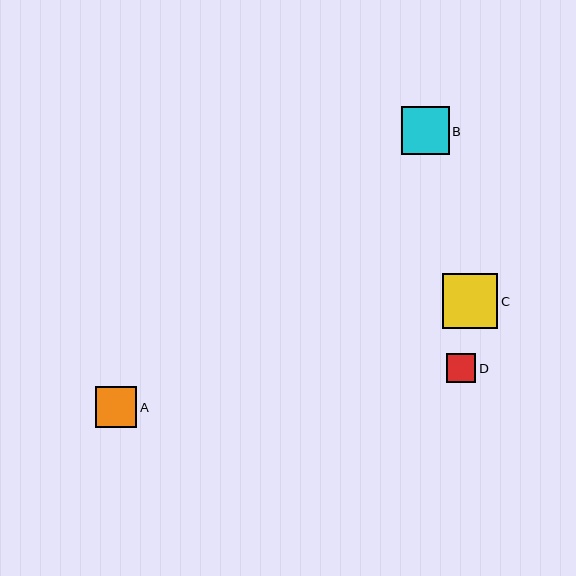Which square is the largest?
Square C is the largest with a size of approximately 55 pixels.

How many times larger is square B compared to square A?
Square B is approximately 1.2 times the size of square A.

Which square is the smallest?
Square D is the smallest with a size of approximately 29 pixels.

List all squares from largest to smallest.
From largest to smallest: C, B, A, D.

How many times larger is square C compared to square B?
Square C is approximately 1.2 times the size of square B.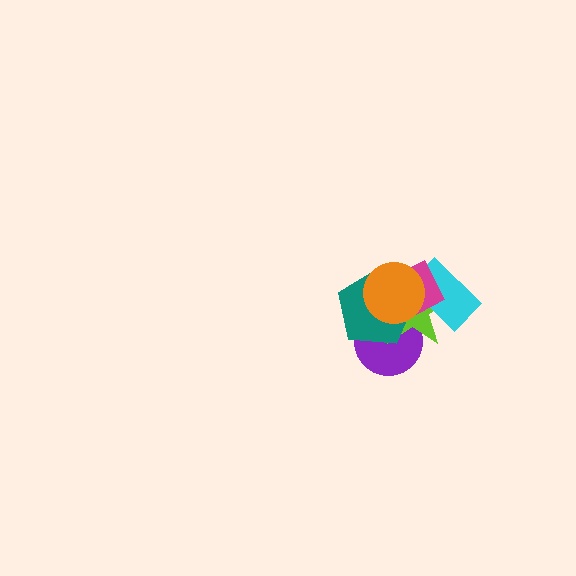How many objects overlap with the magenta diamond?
5 objects overlap with the magenta diamond.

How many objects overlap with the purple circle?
4 objects overlap with the purple circle.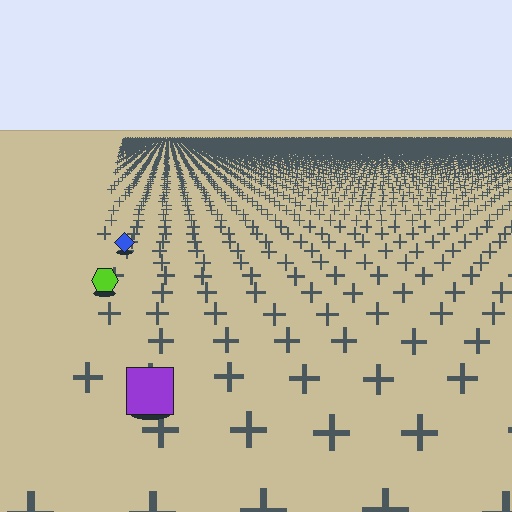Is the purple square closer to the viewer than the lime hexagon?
Yes. The purple square is closer — you can tell from the texture gradient: the ground texture is coarser near it.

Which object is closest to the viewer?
The purple square is closest. The texture marks near it are larger and more spread out.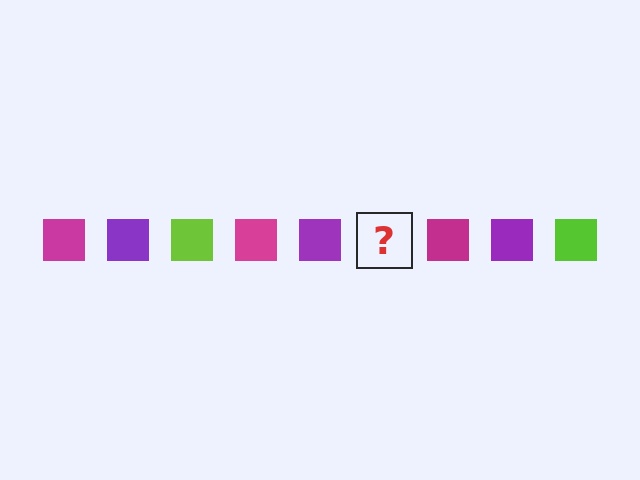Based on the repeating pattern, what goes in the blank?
The blank should be a lime square.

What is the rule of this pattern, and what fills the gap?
The rule is that the pattern cycles through magenta, purple, lime squares. The gap should be filled with a lime square.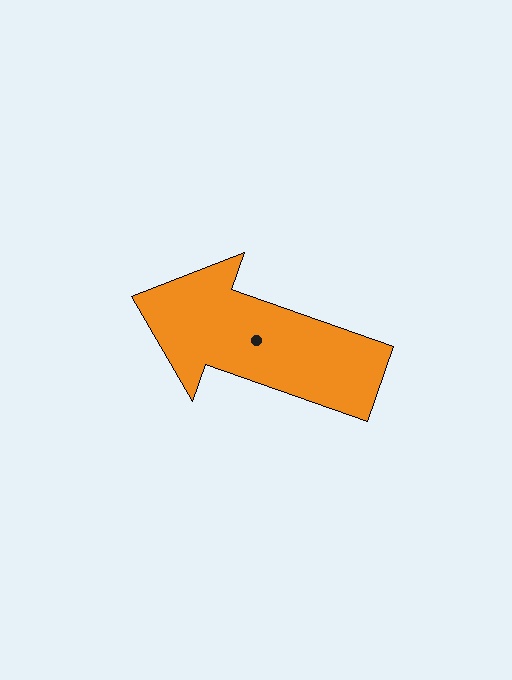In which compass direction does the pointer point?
West.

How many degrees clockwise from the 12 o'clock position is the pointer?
Approximately 289 degrees.